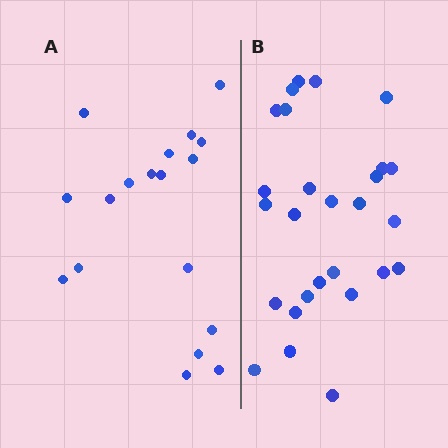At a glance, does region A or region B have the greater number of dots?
Region B (the right region) has more dots.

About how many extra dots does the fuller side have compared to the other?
Region B has roughly 8 or so more dots than region A.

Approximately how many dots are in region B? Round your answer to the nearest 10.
About 30 dots. (The exact count is 27, which rounds to 30.)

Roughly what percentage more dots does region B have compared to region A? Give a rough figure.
About 50% more.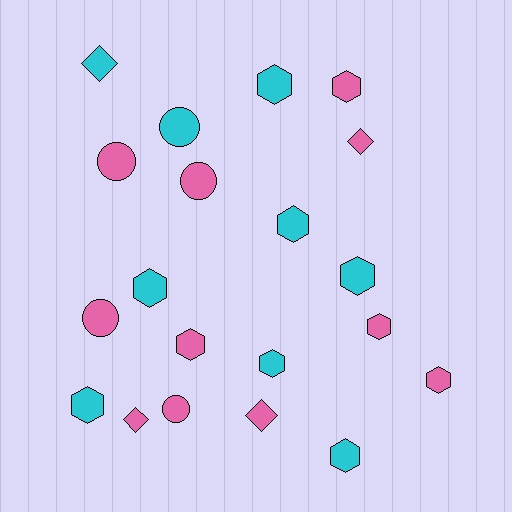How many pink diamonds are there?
There are 3 pink diamonds.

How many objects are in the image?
There are 20 objects.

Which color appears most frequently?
Pink, with 11 objects.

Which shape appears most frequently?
Hexagon, with 11 objects.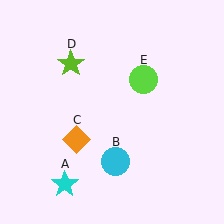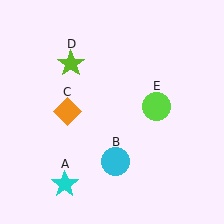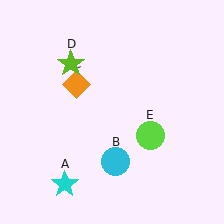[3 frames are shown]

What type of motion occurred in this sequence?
The orange diamond (object C), lime circle (object E) rotated clockwise around the center of the scene.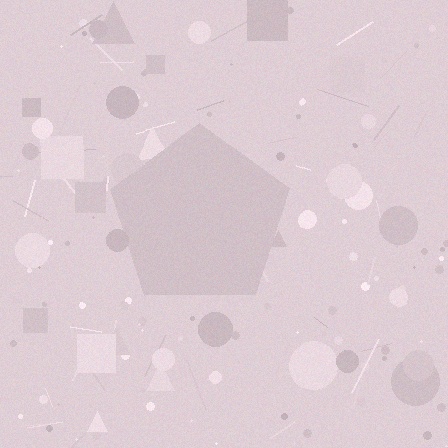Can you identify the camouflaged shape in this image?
The camouflaged shape is a pentagon.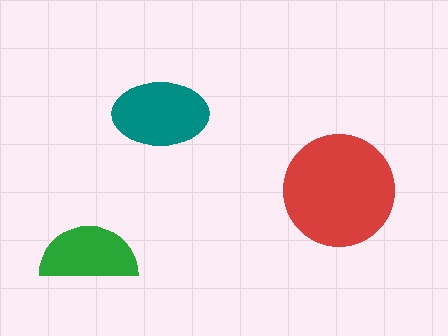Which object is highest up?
The teal ellipse is topmost.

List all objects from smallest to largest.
The green semicircle, the teal ellipse, the red circle.